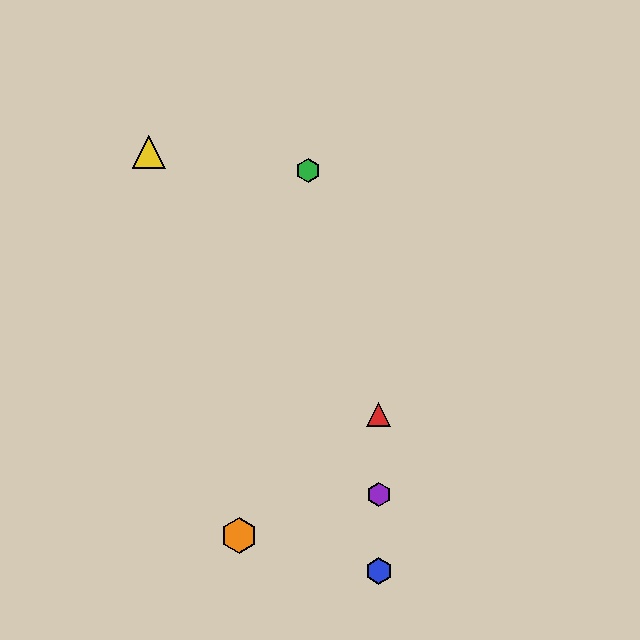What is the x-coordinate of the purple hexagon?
The purple hexagon is at x≈379.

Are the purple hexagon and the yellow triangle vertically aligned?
No, the purple hexagon is at x≈379 and the yellow triangle is at x≈149.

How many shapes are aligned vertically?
3 shapes (the red triangle, the blue hexagon, the purple hexagon) are aligned vertically.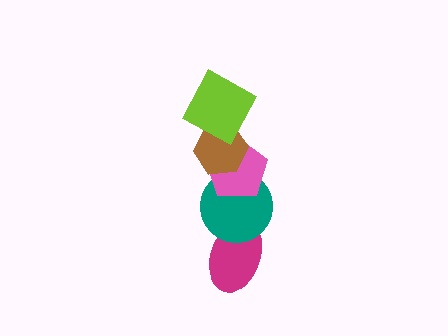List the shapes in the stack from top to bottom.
From top to bottom: the lime square, the brown hexagon, the pink pentagon, the teal circle, the magenta ellipse.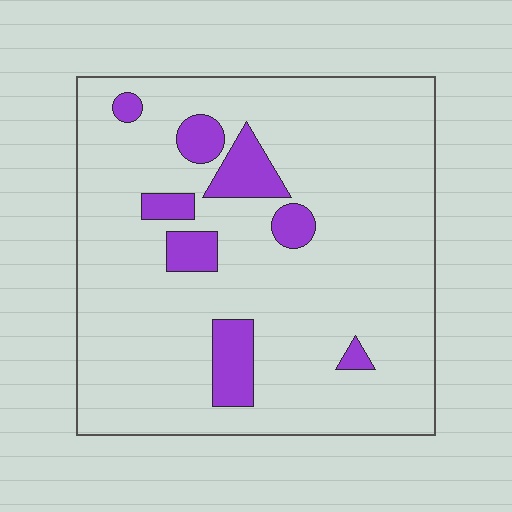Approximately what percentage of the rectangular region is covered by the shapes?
Approximately 10%.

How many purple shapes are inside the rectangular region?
8.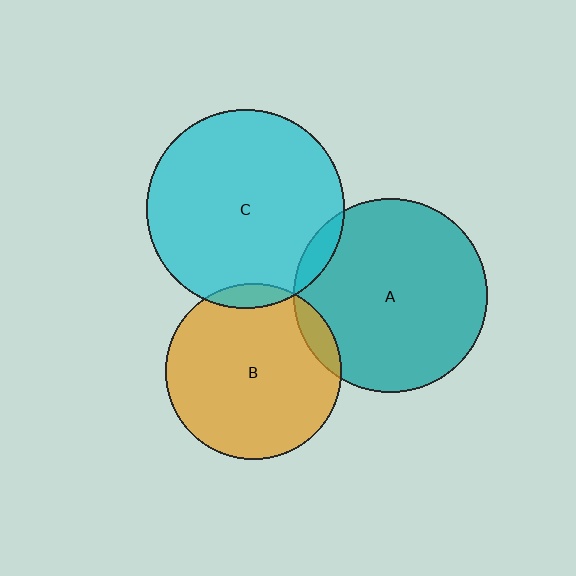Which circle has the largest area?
Circle C (cyan).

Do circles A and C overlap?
Yes.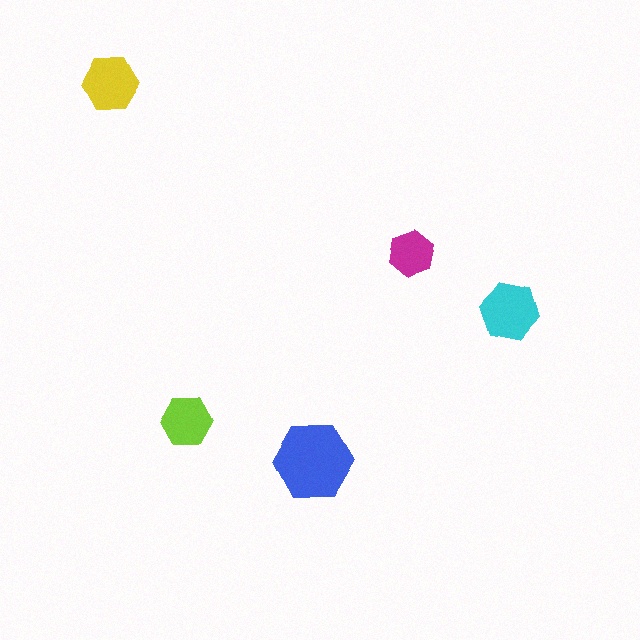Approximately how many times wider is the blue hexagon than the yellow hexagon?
About 1.5 times wider.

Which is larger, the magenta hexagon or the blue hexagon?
The blue one.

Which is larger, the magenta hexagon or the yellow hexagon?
The yellow one.